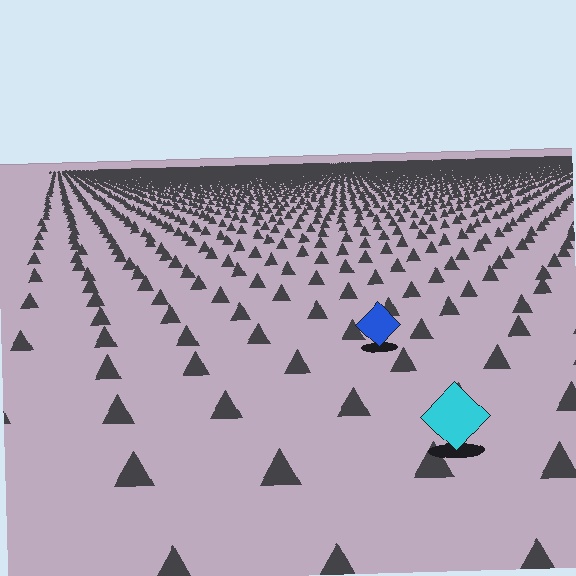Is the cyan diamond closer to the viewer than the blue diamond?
Yes. The cyan diamond is closer — you can tell from the texture gradient: the ground texture is coarser near it.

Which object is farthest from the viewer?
The blue diamond is farthest from the viewer. It appears smaller and the ground texture around it is denser.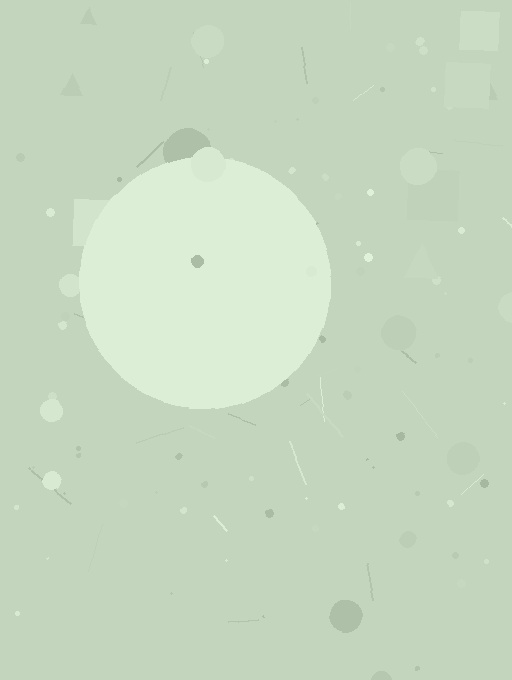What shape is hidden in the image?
A circle is hidden in the image.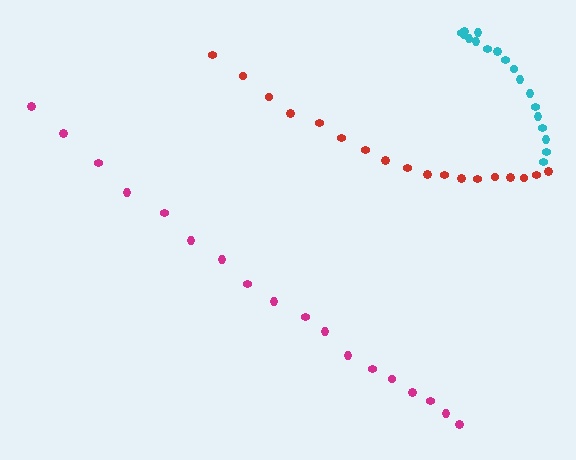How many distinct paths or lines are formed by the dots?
There are 3 distinct paths.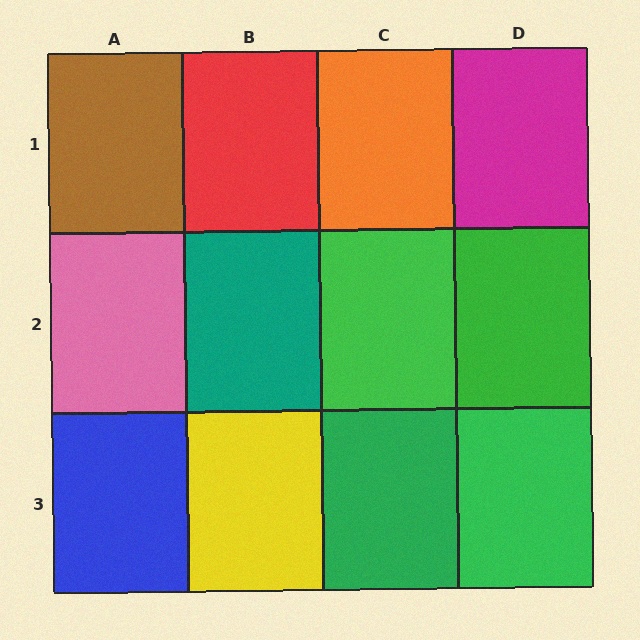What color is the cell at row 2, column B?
Teal.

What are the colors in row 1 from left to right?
Brown, red, orange, magenta.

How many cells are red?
1 cell is red.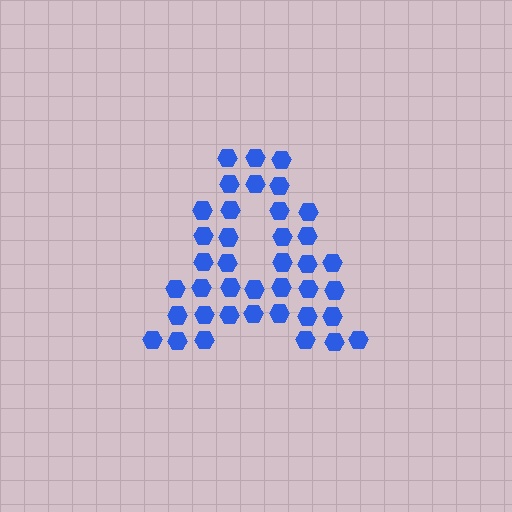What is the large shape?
The large shape is the letter A.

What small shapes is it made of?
It is made of small hexagons.